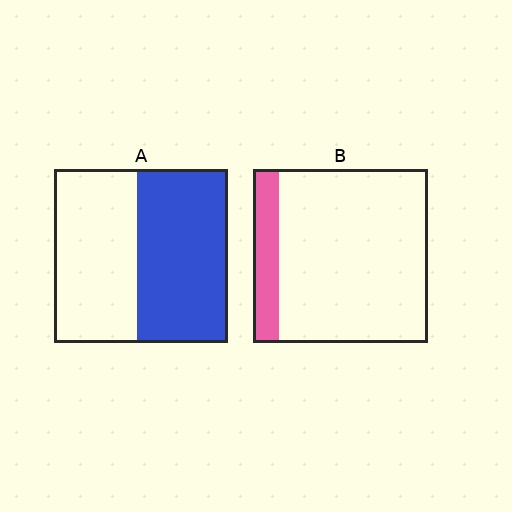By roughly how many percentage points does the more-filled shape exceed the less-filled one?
By roughly 35 percentage points (A over B).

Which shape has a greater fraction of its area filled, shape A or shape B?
Shape A.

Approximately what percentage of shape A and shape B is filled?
A is approximately 50% and B is approximately 15%.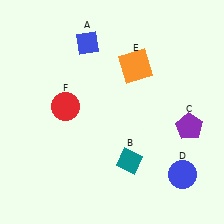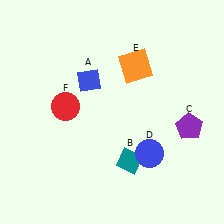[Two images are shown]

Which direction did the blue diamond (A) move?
The blue diamond (A) moved down.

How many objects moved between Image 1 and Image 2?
2 objects moved between the two images.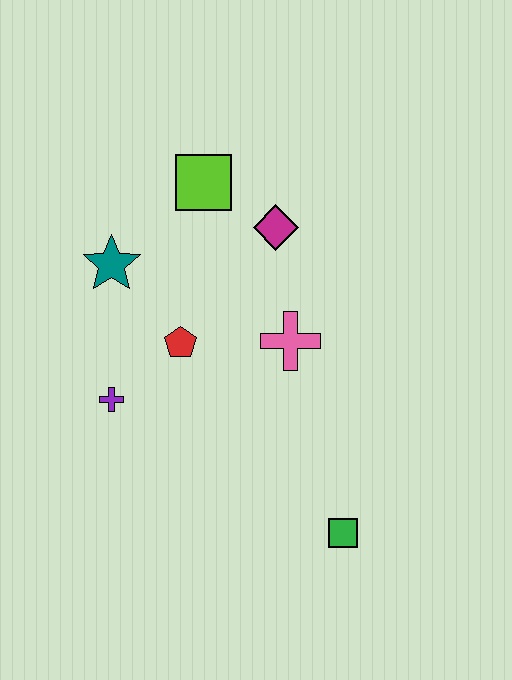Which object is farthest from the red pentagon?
The green square is farthest from the red pentagon.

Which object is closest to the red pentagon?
The purple cross is closest to the red pentagon.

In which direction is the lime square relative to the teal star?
The lime square is to the right of the teal star.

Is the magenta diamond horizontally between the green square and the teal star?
Yes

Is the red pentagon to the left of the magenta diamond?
Yes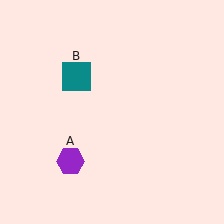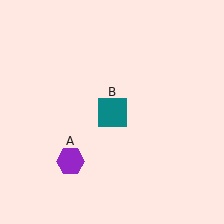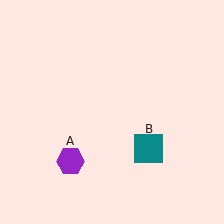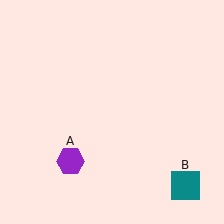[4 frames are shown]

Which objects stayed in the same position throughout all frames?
Purple hexagon (object A) remained stationary.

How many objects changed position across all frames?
1 object changed position: teal square (object B).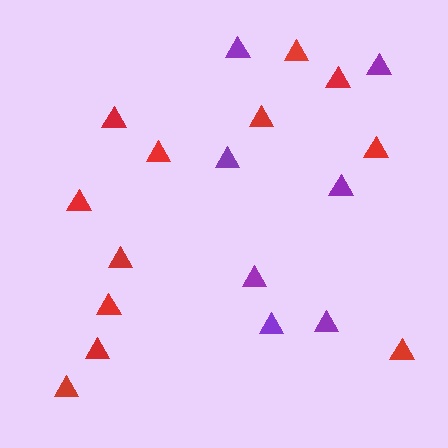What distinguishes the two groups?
There are 2 groups: one group of red triangles (12) and one group of purple triangles (7).